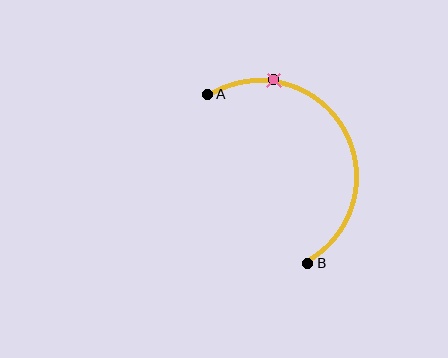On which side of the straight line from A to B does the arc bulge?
The arc bulges to the right of the straight line connecting A and B.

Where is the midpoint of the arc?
The arc midpoint is the point on the curve farthest from the straight line joining A and B. It sits to the right of that line.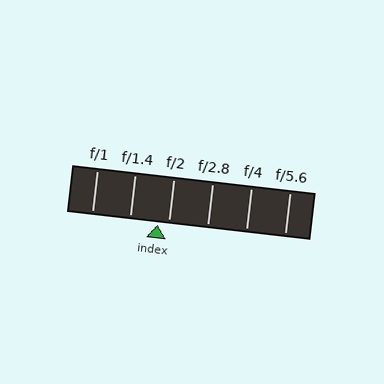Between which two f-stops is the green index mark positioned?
The index mark is between f/1.4 and f/2.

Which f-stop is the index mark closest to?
The index mark is closest to f/2.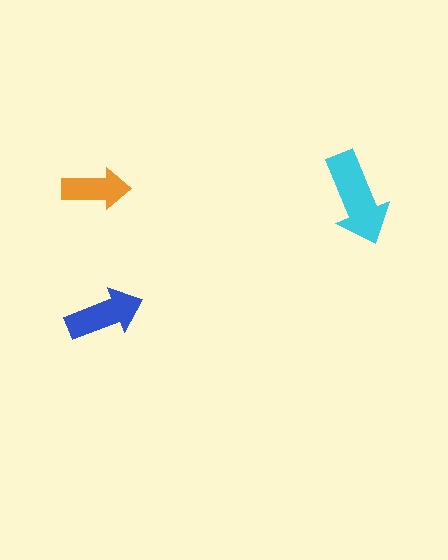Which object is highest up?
The orange arrow is topmost.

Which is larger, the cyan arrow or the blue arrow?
The cyan one.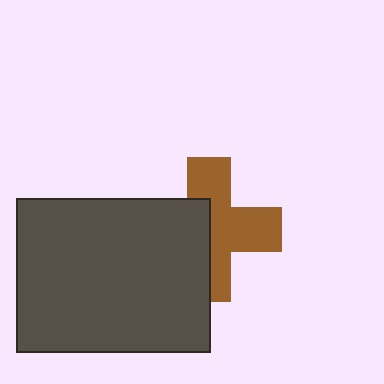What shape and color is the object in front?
The object in front is a dark gray rectangle.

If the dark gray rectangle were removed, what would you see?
You would see the complete brown cross.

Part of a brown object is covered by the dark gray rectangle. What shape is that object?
It is a cross.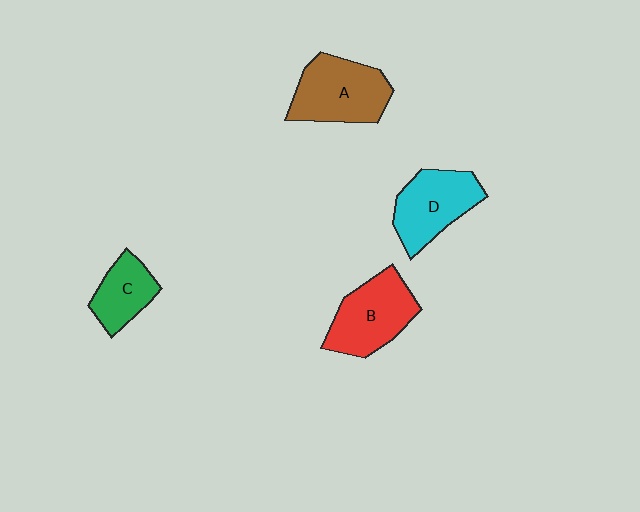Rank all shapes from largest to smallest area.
From largest to smallest: A (brown), B (red), D (cyan), C (green).